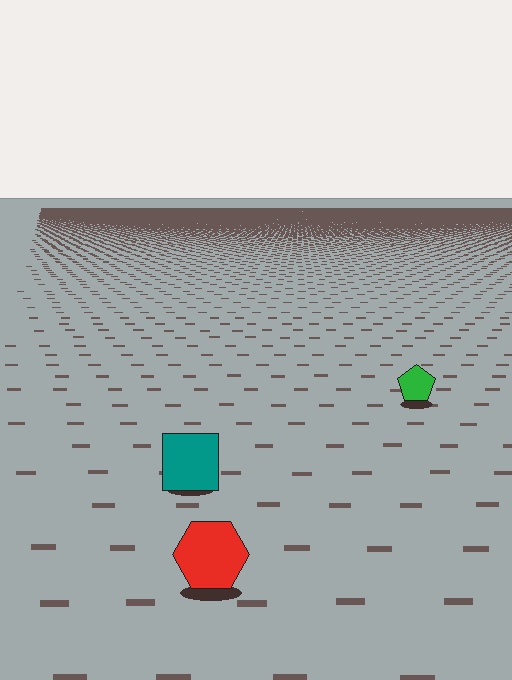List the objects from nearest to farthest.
From nearest to farthest: the red hexagon, the teal square, the green pentagon.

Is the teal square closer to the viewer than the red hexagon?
No. The red hexagon is closer — you can tell from the texture gradient: the ground texture is coarser near it.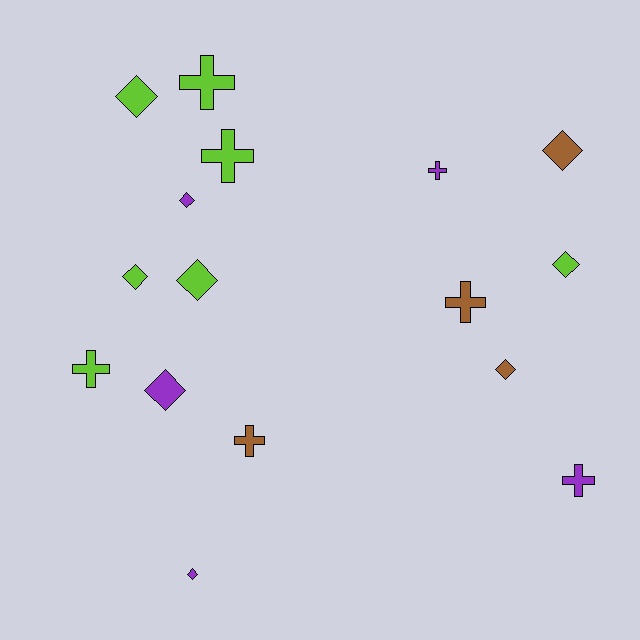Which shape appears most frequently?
Diamond, with 9 objects.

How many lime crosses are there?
There are 3 lime crosses.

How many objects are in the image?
There are 16 objects.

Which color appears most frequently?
Lime, with 7 objects.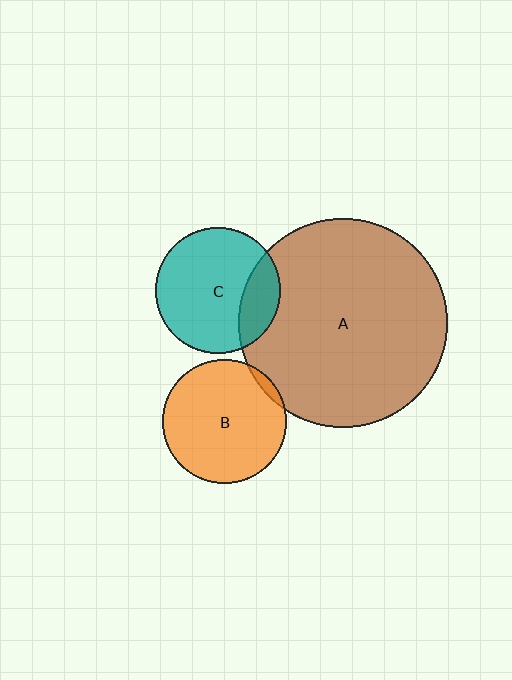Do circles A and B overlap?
Yes.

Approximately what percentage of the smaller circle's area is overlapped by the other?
Approximately 5%.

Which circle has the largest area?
Circle A (brown).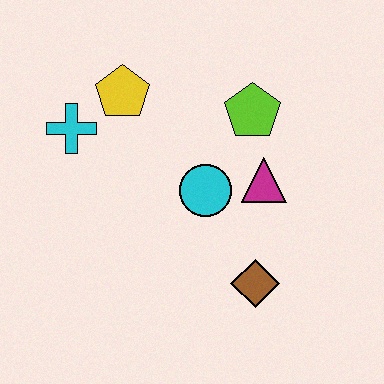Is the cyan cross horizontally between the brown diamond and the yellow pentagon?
No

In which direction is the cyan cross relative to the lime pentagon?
The cyan cross is to the left of the lime pentagon.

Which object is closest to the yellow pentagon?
The cyan cross is closest to the yellow pentagon.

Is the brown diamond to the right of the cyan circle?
Yes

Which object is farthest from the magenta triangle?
The cyan cross is farthest from the magenta triangle.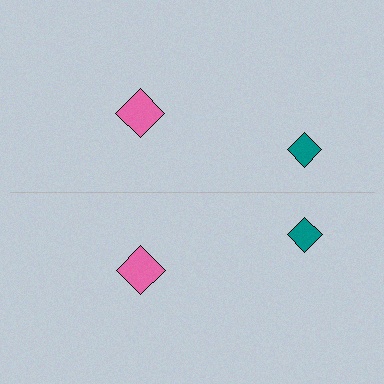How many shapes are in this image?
There are 4 shapes in this image.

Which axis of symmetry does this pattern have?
The pattern has a horizontal axis of symmetry running through the center of the image.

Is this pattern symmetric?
Yes, this pattern has bilateral (reflection) symmetry.